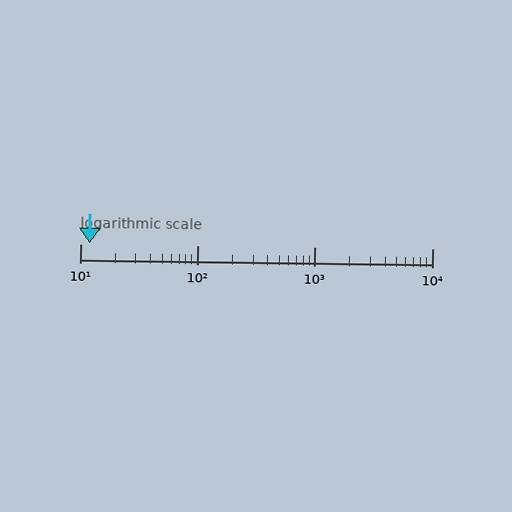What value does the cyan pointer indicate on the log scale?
The pointer indicates approximately 12.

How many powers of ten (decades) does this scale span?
The scale spans 3 decades, from 10 to 10000.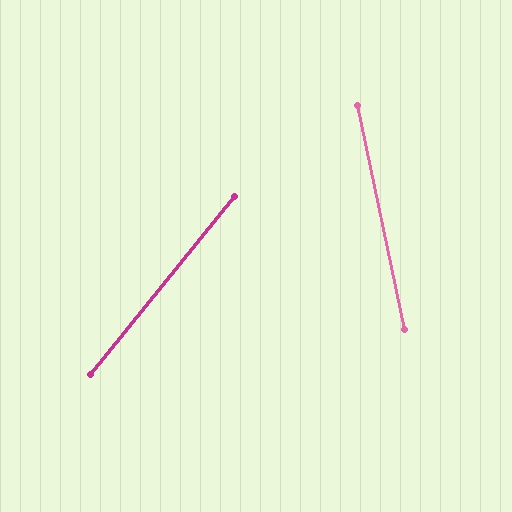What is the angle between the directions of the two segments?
Approximately 51 degrees.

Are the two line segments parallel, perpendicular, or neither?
Neither parallel nor perpendicular — they differ by about 51°.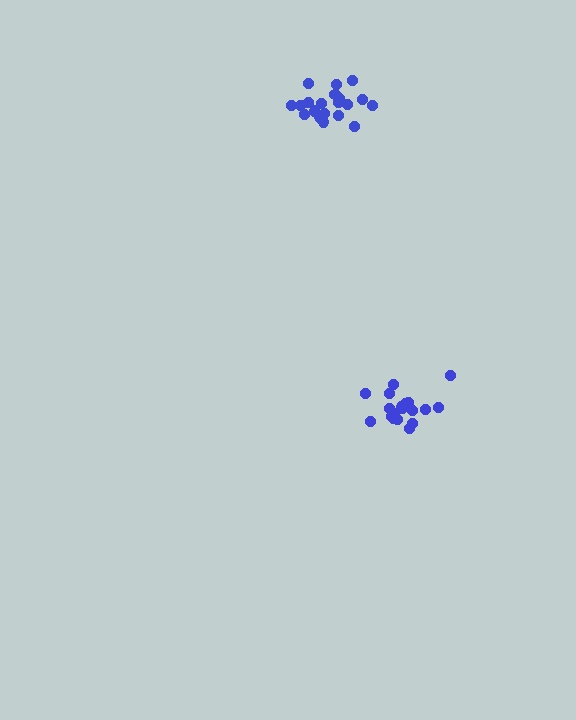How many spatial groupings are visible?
There are 2 spatial groupings.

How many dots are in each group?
Group 1: 19 dots, Group 2: 20 dots (39 total).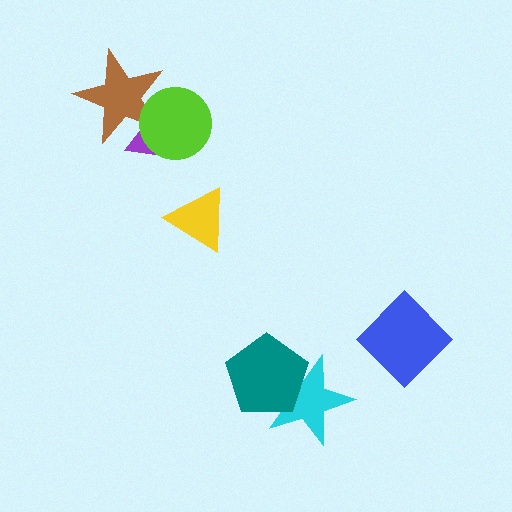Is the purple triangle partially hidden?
Yes, it is partially covered by another shape.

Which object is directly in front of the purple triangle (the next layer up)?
The brown star is directly in front of the purple triangle.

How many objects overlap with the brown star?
2 objects overlap with the brown star.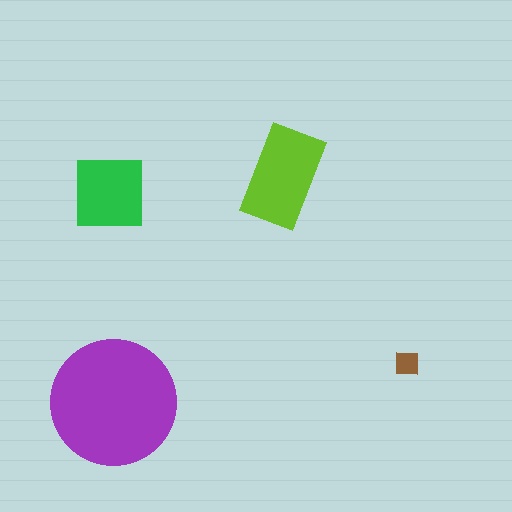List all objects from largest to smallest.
The purple circle, the lime rectangle, the green square, the brown square.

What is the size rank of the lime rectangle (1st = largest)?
2nd.